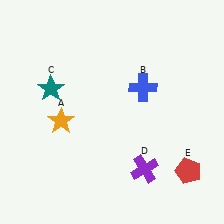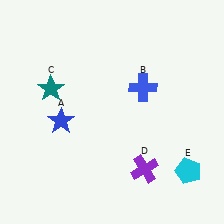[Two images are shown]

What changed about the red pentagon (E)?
In Image 1, E is red. In Image 2, it changed to cyan.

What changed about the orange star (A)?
In Image 1, A is orange. In Image 2, it changed to blue.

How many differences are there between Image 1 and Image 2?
There are 2 differences between the two images.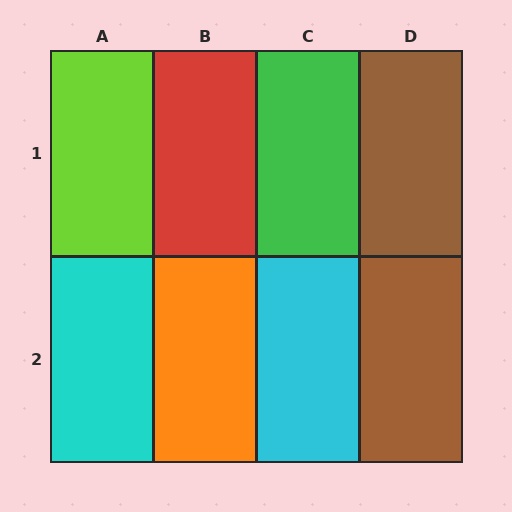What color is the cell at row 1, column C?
Green.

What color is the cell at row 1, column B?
Red.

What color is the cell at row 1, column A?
Lime.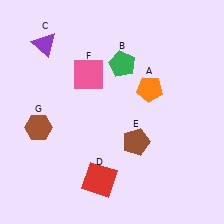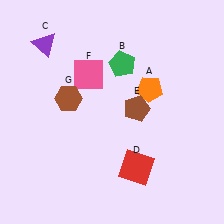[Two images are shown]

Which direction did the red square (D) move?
The red square (D) moved right.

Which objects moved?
The objects that moved are: the red square (D), the brown pentagon (E), the brown hexagon (G).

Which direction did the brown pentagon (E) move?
The brown pentagon (E) moved up.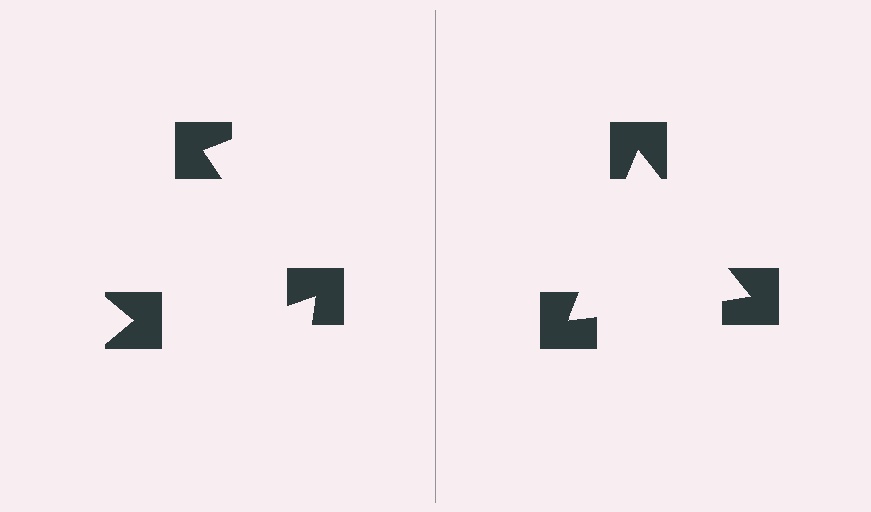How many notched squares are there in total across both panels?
6 — 3 on each side.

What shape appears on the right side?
An illusory triangle.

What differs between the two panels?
The notched squares are positioned identically on both sides; only the wedge orientations differ. On the right they align to a triangle; on the left they are misaligned.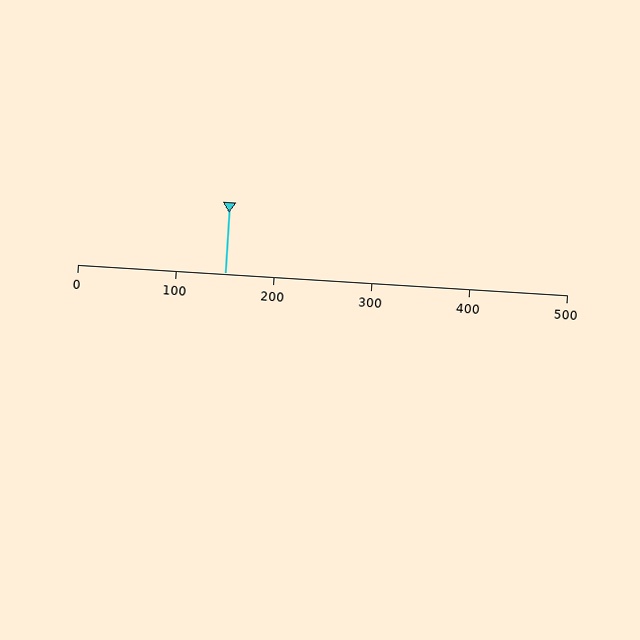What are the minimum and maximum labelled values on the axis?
The axis runs from 0 to 500.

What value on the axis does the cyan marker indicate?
The marker indicates approximately 150.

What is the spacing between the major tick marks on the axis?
The major ticks are spaced 100 apart.